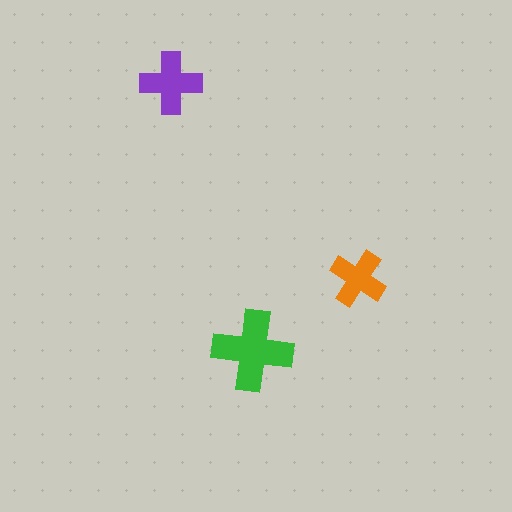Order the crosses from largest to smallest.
the green one, the purple one, the orange one.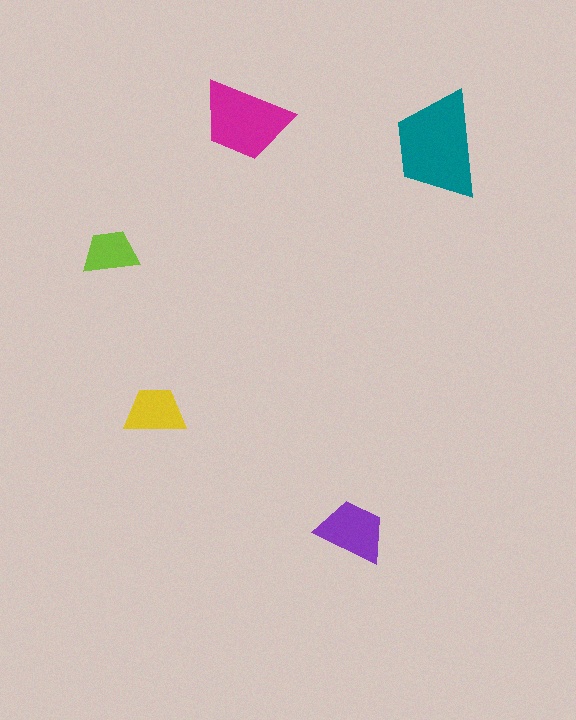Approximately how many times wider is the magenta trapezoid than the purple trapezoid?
About 1.5 times wider.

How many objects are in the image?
There are 5 objects in the image.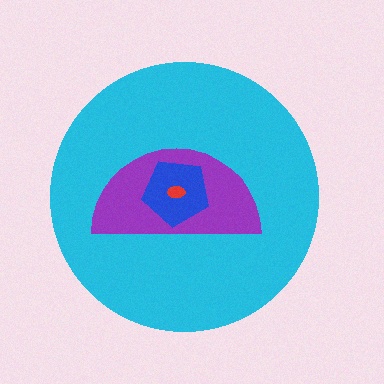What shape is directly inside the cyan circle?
The purple semicircle.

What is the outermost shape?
The cyan circle.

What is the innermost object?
The red ellipse.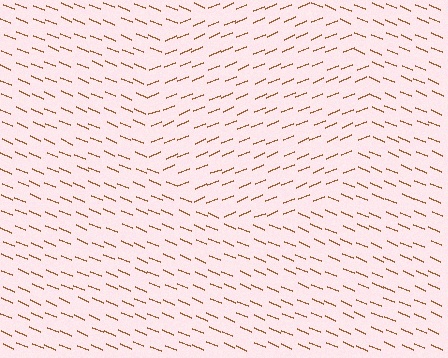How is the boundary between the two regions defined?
The boundary is defined purely by a change in line orientation (approximately 45 degrees difference). All lines are the same color and thickness.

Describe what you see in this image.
The image is filled with small brown line segments. A circle region in the image has lines oriented differently from the surrounding lines, creating a visible texture boundary.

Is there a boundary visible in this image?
Yes, there is a texture boundary formed by a change in line orientation.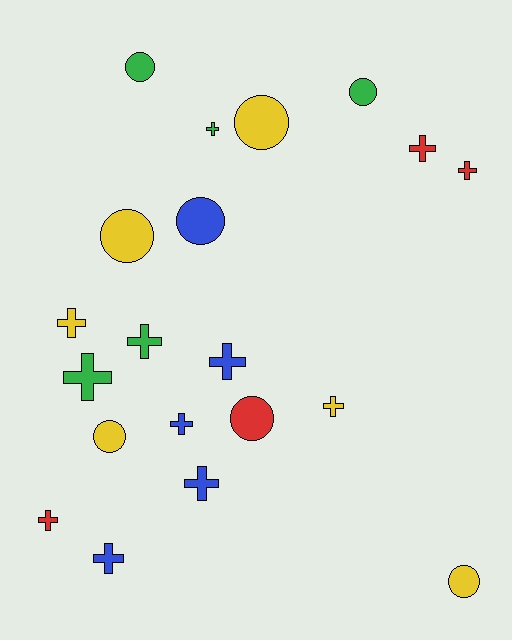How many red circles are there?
There is 1 red circle.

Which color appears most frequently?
Yellow, with 6 objects.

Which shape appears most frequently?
Cross, with 12 objects.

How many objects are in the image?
There are 20 objects.